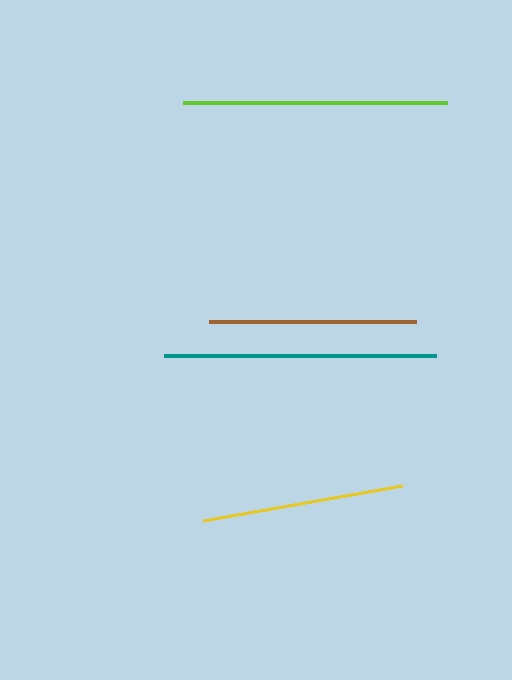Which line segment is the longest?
The teal line is the longest at approximately 272 pixels.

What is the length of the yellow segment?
The yellow segment is approximately 202 pixels long.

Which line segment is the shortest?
The yellow line is the shortest at approximately 202 pixels.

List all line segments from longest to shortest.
From longest to shortest: teal, lime, brown, yellow.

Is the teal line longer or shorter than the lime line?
The teal line is longer than the lime line.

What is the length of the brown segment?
The brown segment is approximately 207 pixels long.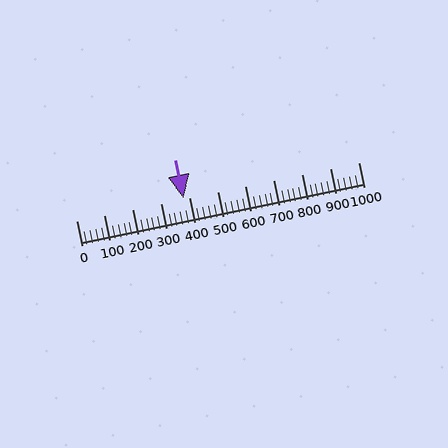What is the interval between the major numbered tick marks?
The major tick marks are spaced 100 units apart.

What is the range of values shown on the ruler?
The ruler shows values from 0 to 1000.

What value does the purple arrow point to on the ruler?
The purple arrow points to approximately 380.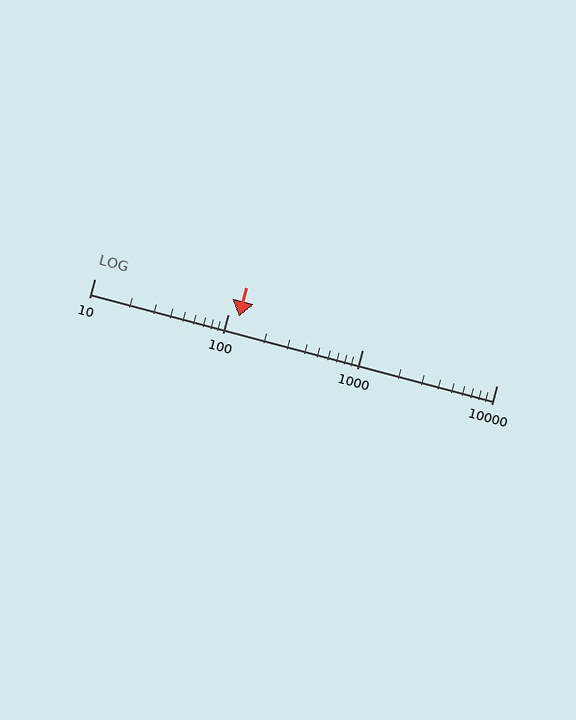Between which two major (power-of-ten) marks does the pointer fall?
The pointer is between 100 and 1000.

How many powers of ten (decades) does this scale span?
The scale spans 3 decades, from 10 to 10000.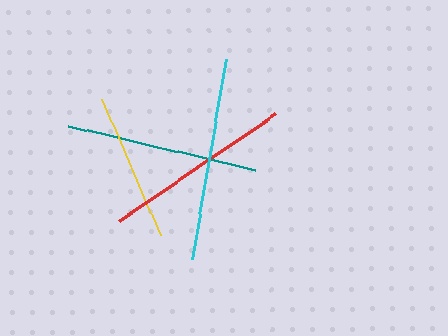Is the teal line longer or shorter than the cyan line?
The cyan line is longer than the teal line.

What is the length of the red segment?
The red segment is approximately 191 pixels long.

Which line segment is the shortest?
The yellow line is the shortest at approximately 147 pixels.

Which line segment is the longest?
The cyan line is the longest at approximately 203 pixels.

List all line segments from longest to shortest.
From longest to shortest: cyan, teal, red, yellow.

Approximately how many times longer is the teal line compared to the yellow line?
The teal line is approximately 1.3 times the length of the yellow line.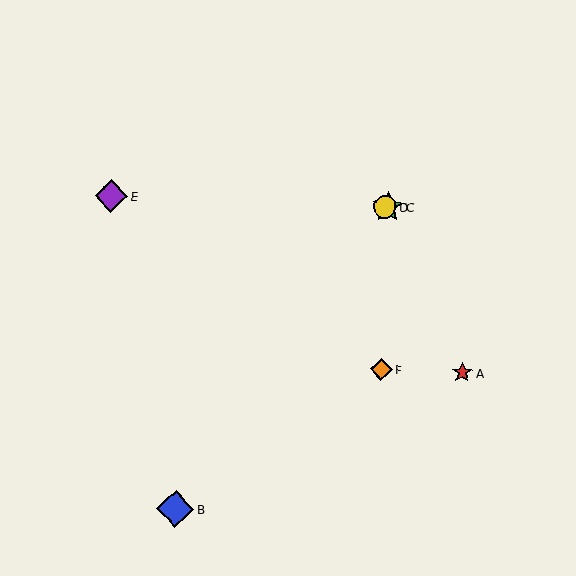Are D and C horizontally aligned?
Yes, both are at y≈207.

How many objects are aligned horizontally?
3 objects (C, D, E) are aligned horizontally.